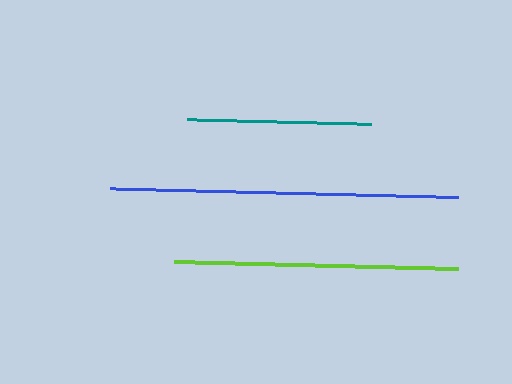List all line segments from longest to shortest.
From longest to shortest: blue, lime, teal.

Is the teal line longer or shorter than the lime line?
The lime line is longer than the teal line.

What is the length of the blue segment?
The blue segment is approximately 348 pixels long.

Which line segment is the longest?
The blue line is the longest at approximately 348 pixels.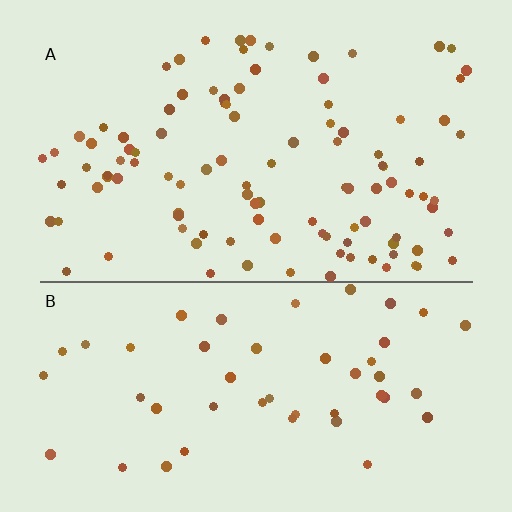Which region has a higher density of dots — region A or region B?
A (the top).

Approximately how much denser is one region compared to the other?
Approximately 2.2× — region A over region B.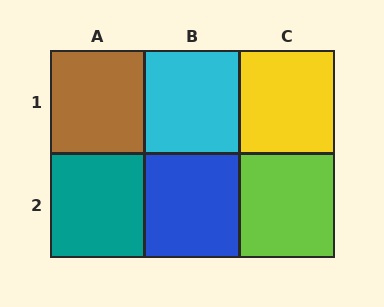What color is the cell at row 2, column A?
Teal.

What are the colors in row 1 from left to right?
Brown, cyan, yellow.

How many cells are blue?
1 cell is blue.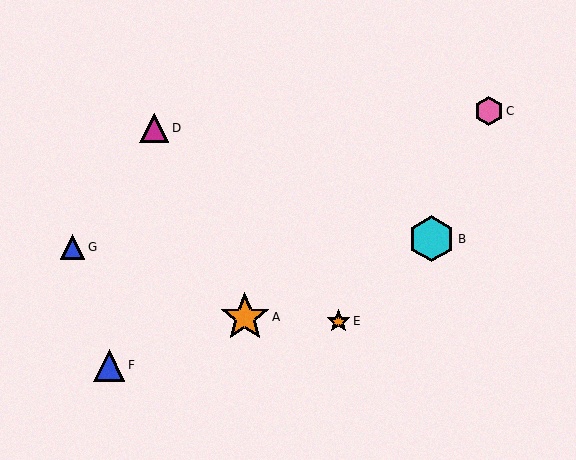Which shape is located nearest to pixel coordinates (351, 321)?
The orange star (labeled E) at (339, 321) is nearest to that location.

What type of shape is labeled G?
Shape G is a blue triangle.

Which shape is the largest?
The orange star (labeled A) is the largest.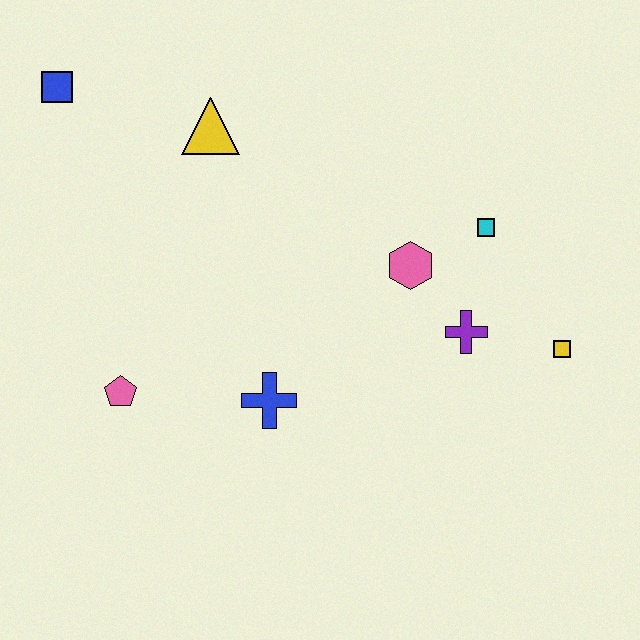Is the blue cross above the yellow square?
No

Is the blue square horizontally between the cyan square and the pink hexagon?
No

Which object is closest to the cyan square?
The pink hexagon is closest to the cyan square.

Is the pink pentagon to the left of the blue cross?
Yes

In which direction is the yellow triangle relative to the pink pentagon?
The yellow triangle is above the pink pentagon.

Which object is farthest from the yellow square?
The blue square is farthest from the yellow square.